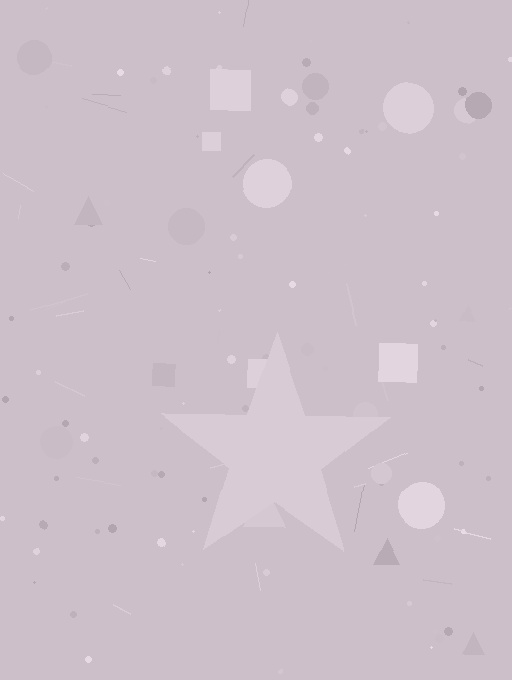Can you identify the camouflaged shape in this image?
The camouflaged shape is a star.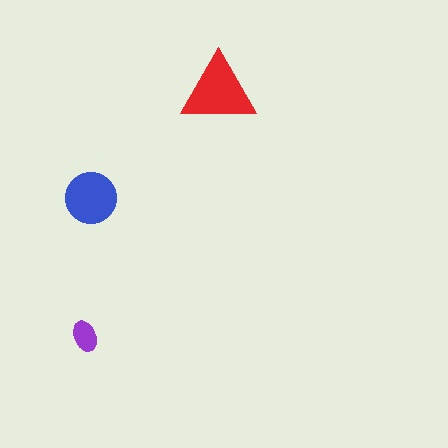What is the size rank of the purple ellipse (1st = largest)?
3rd.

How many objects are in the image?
There are 3 objects in the image.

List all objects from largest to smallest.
The red triangle, the blue circle, the purple ellipse.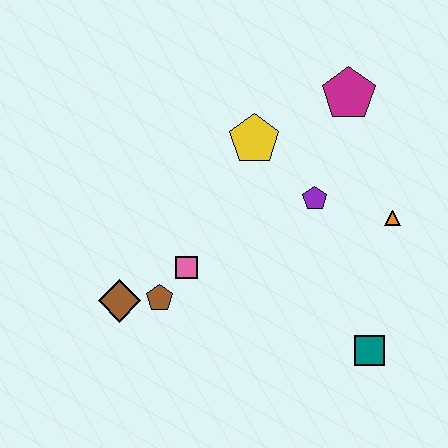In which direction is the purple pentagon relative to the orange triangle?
The purple pentagon is to the left of the orange triangle.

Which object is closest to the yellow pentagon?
The purple pentagon is closest to the yellow pentagon.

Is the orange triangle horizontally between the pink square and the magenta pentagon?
No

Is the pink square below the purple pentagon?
Yes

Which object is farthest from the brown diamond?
The magenta pentagon is farthest from the brown diamond.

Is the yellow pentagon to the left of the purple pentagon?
Yes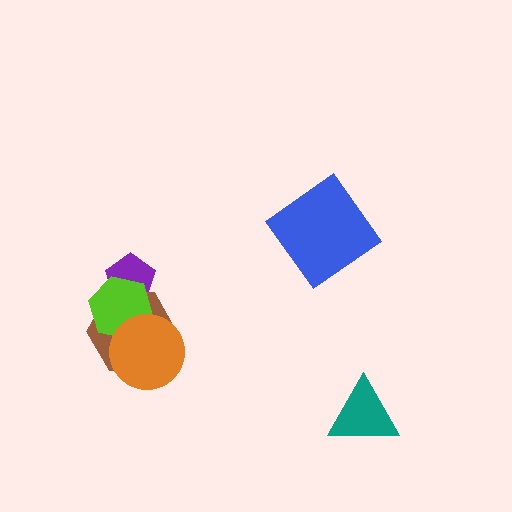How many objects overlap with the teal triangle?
0 objects overlap with the teal triangle.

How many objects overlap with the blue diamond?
0 objects overlap with the blue diamond.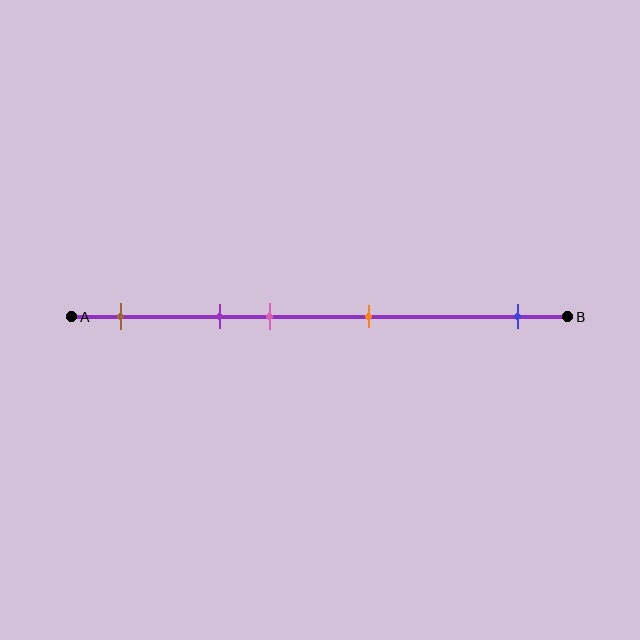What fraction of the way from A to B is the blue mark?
The blue mark is approximately 90% (0.9) of the way from A to B.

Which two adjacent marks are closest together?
The purple and pink marks are the closest adjacent pair.